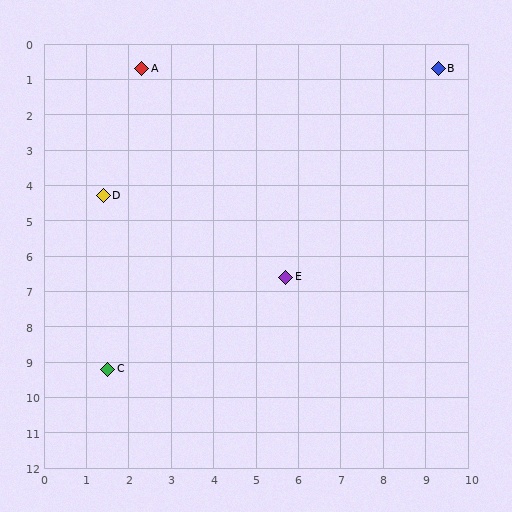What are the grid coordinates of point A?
Point A is at approximately (2.3, 0.7).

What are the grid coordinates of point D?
Point D is at approximately (1.4, 4.3).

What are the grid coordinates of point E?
Point E is at approximately (5.7, 6.6).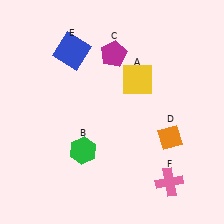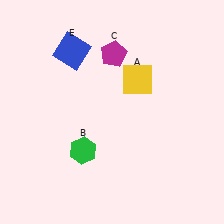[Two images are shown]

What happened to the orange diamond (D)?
The orange diamond (D) was removed in Image 2. It was in the bottom-right area of Image 1.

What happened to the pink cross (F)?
The pink cross (F) was removed in Image 2. It was in the bottom-right area of Image 1.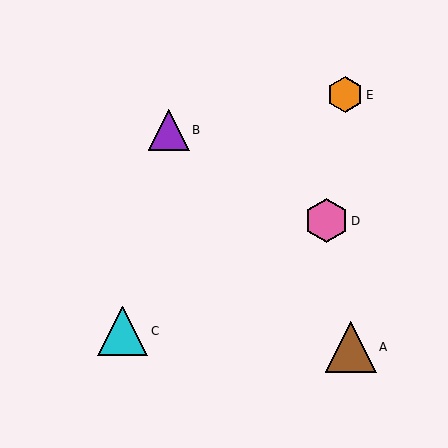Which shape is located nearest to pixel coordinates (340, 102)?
The orange hexagon (labeled E) at (345, 95) is nearest to that location.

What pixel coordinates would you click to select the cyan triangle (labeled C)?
Click at (123, 331) to select the cyan triangle C.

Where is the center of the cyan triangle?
The center of the cyan triangle is at (123, 331).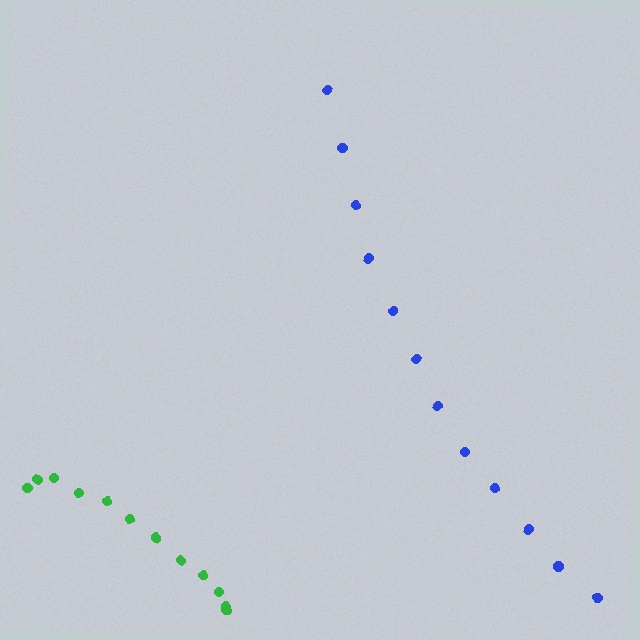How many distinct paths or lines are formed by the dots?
There are 2 distinct paths.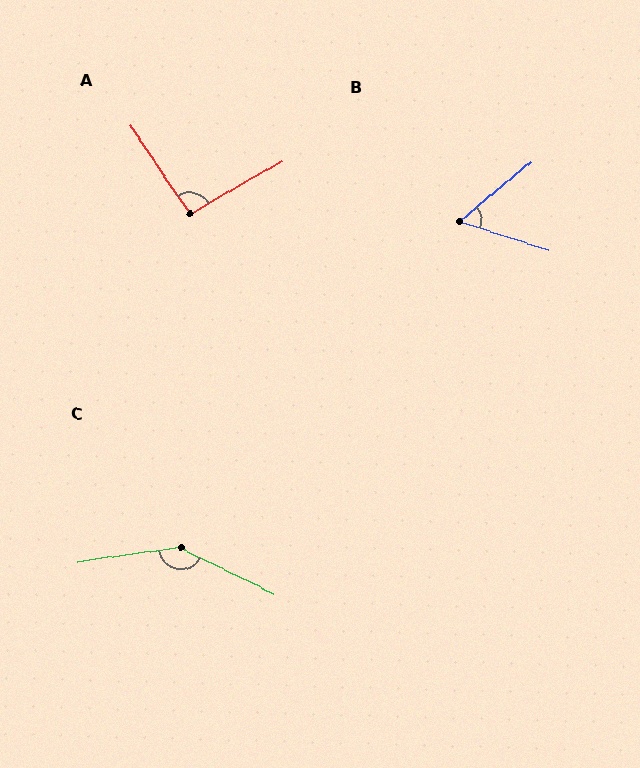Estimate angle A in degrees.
Approximately 94 degrees.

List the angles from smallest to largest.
B (57°), A (94°), C (145°).